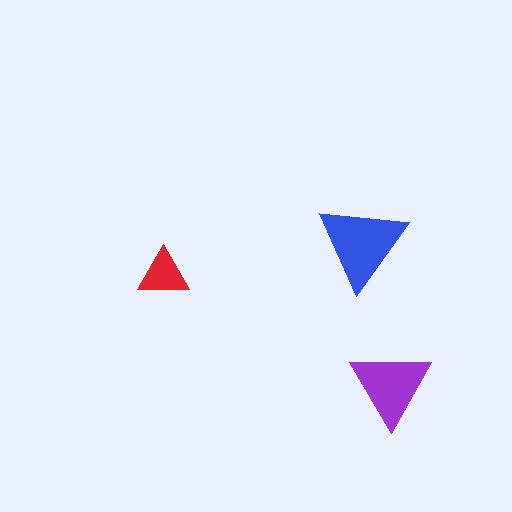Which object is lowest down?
The purple triangle is bottommost.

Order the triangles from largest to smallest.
the blue one, the purple one, the red one.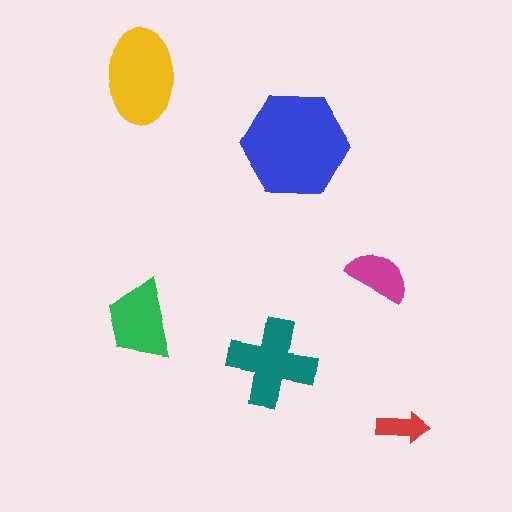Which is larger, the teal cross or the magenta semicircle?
The teal cross.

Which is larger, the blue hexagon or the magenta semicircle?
The blue hexagon.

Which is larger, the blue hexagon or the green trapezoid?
The blue hexagon.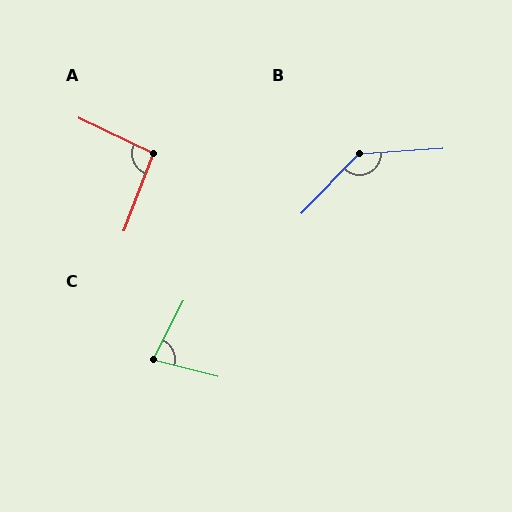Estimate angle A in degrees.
Approximately 95 degrees.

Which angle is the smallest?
C, at approximately 77 degrees.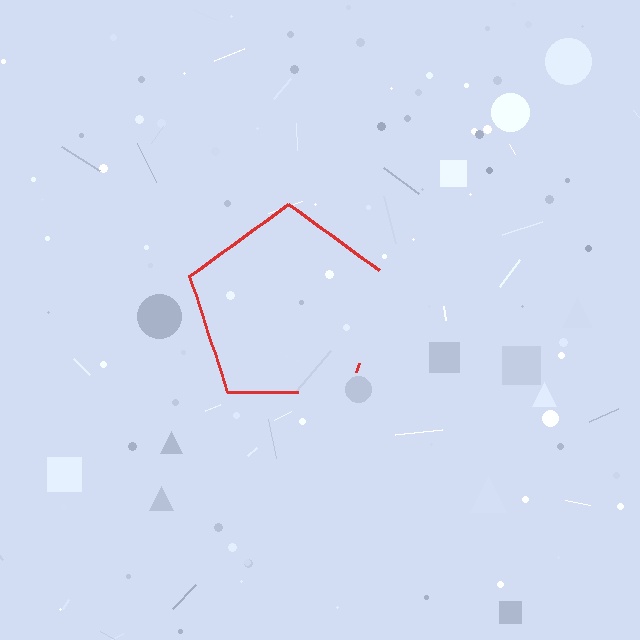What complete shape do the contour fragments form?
The contour fragments form a pentagon.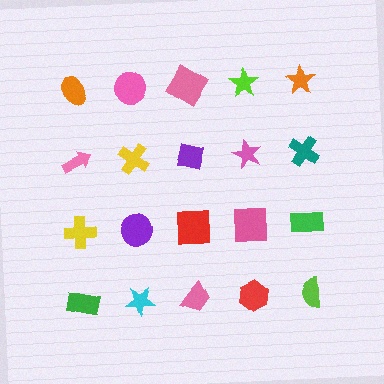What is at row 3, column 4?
A pink square.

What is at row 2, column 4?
A pink star.